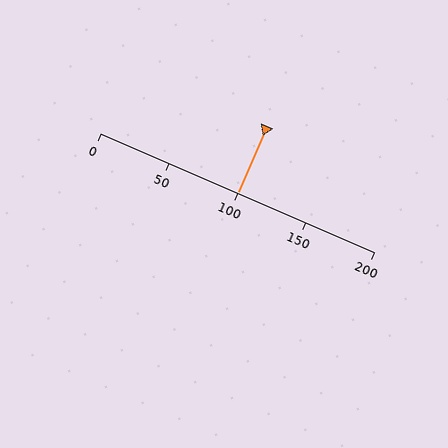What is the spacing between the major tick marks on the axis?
The major ticks are spaced 50 apart.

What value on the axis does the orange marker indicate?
The marker indicates approximately 100.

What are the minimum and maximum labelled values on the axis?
The axis runs from 0 to 200.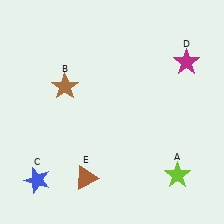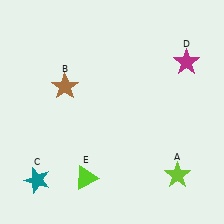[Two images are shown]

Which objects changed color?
C changed from blue to teal. E changed from brown to lime.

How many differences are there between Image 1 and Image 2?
There are 2 differences between the two images.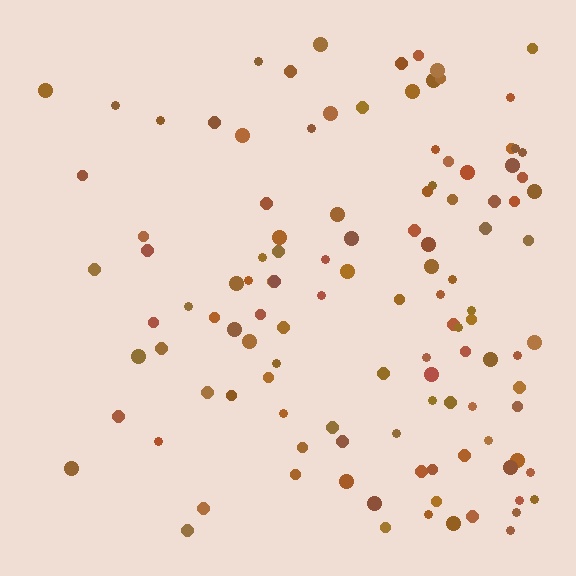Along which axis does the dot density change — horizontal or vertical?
Horizontal.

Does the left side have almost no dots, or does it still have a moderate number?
Still a moderate number, just noticeably fewer than the right.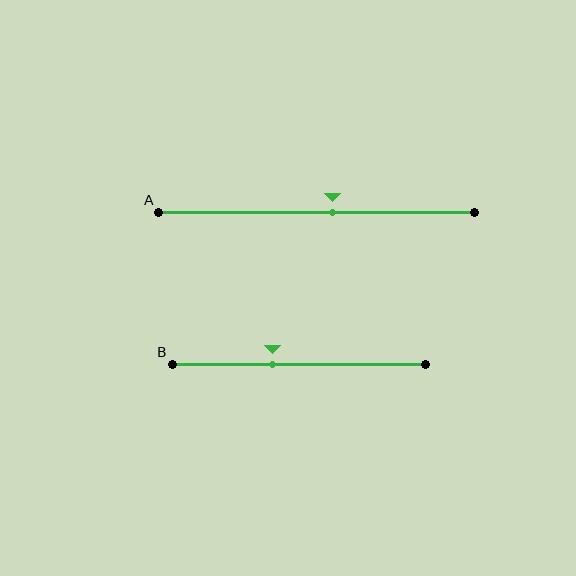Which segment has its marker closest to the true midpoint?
Segment A has its marker closest to the true midpoint.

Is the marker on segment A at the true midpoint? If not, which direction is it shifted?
No, the marker on segment A is shifted to the right by about 5% of the segment length.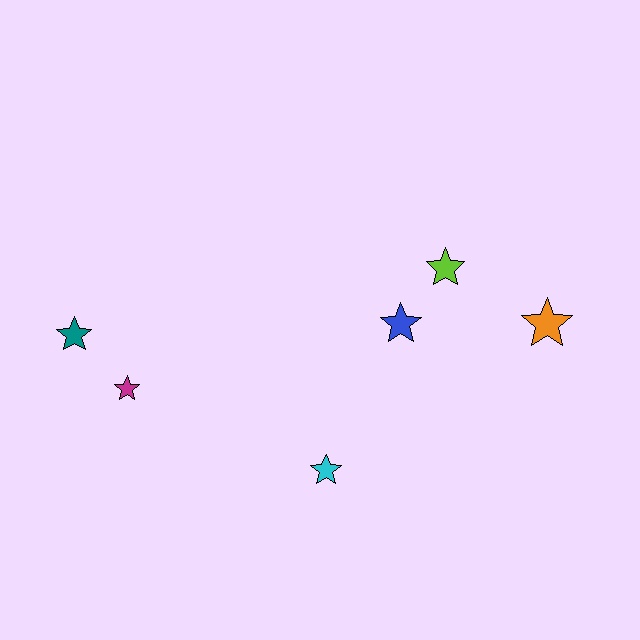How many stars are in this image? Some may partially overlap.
There are 6 stars.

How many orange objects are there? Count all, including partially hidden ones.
There is 1 orange object.